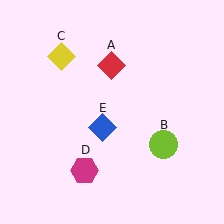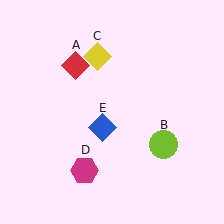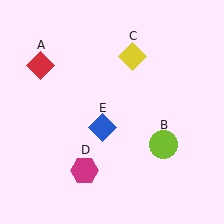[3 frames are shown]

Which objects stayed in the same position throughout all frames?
Lime circle (object B) and magenta hexagon (object D) and blue diamond (object E) remained stationary.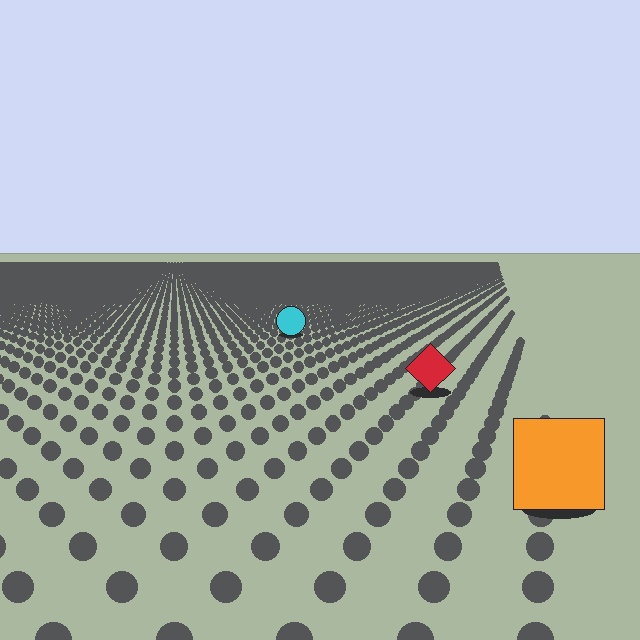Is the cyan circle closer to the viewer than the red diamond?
No. The red diamond is closer — you can tell from the texture gradient: the ground texture is coarser near it.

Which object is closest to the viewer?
The orange square is closest. The texture marks near it are larger and more spread out.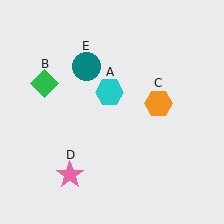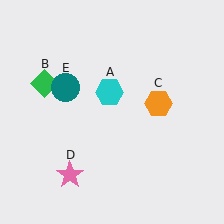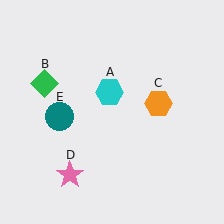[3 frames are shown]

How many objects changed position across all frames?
1 object changed position: teal circle (object E).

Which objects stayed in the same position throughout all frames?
Cyan hexagon (object A) and green diamond (object B) and orange hexagon (object C) and pink star (object D) remained stationary.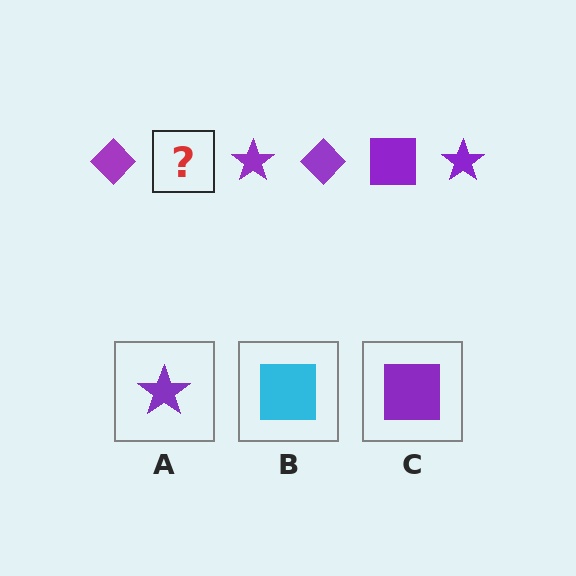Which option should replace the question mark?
Option C.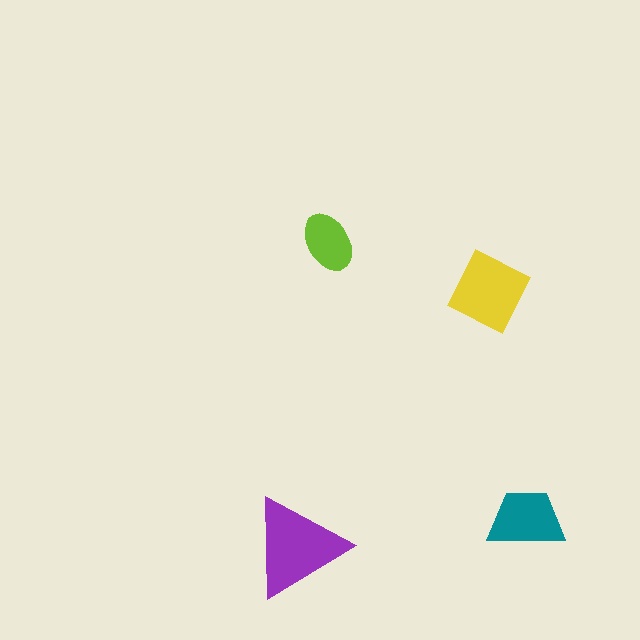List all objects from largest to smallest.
The purple triangle, the yellow diamond, the teal trapezoid, the lime ellipse.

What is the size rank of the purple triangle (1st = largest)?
1st.